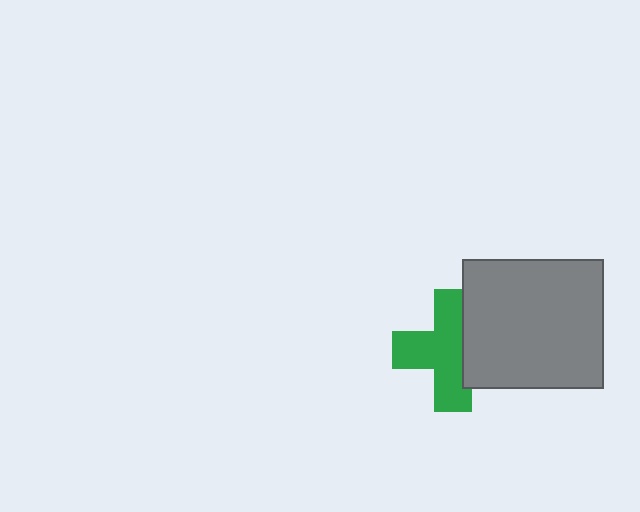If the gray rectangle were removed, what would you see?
You would see the complete green cross.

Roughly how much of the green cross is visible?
Most of it is visible (roughly 66%).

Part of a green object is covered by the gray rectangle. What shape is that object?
It is a cross.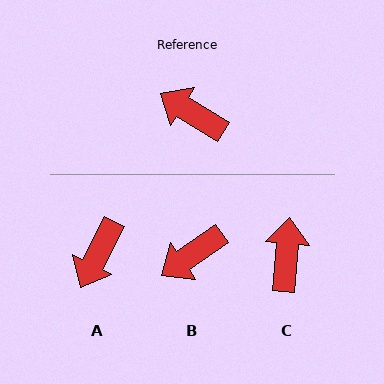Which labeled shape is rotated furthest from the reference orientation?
A, about 94 degrees away.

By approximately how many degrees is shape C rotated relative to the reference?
Approximately 63 degrees clockwise.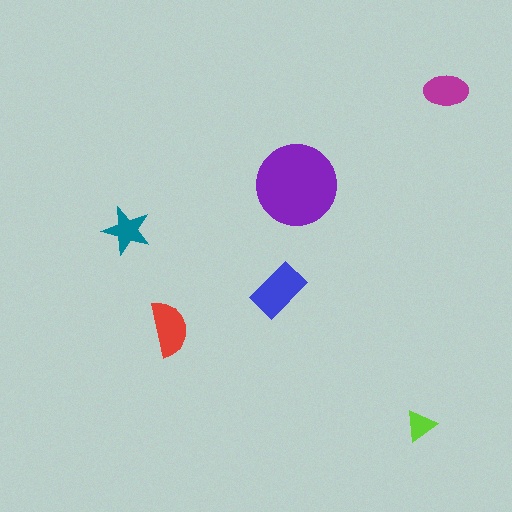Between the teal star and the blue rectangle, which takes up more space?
The blue rectangle.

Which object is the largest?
The purple circle.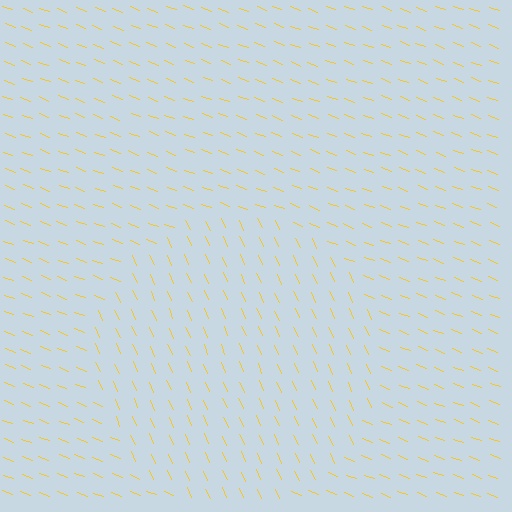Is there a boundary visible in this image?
Yes, there is a texture boundary formed by a change in line orientation.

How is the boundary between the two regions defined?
The boundary is defined purely by a change in line orientation (approximately 45 degrees difference). All lines are the same color and thickness.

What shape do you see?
I see a circle.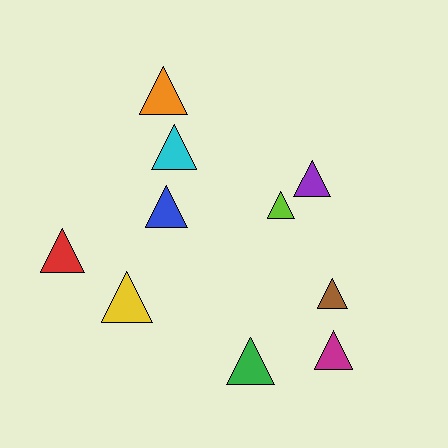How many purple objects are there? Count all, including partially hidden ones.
There is 1 purple object.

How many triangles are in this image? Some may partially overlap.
There are 10 triangles.